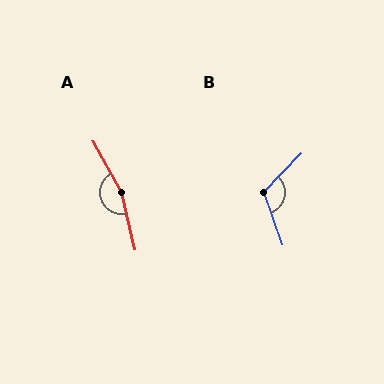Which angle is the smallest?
B, at approximately 116 degrees.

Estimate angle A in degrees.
Approximately 164 degrees.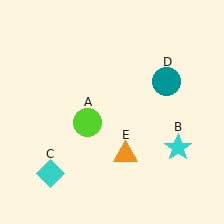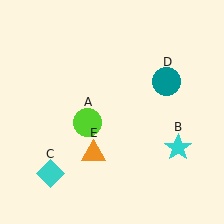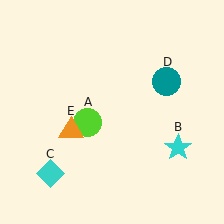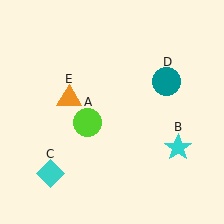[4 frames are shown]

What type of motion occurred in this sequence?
The orange triangle (object E) rotated clockwise around the center of the scene.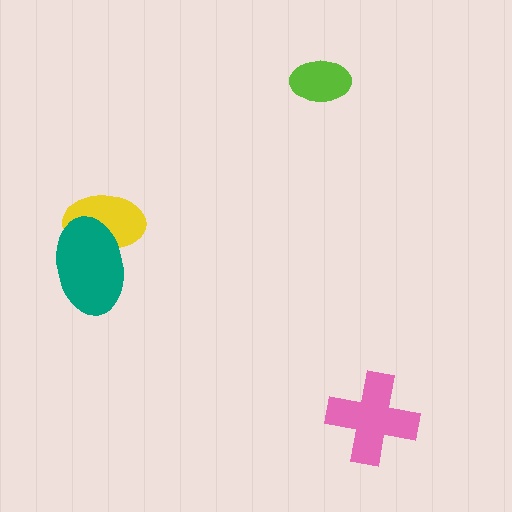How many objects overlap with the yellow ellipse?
1 object overlaps with the yellow ellipse.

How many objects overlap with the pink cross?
0 objects overlap with the pink cross.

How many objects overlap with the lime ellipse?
0 objects overlap with the lime ellipse.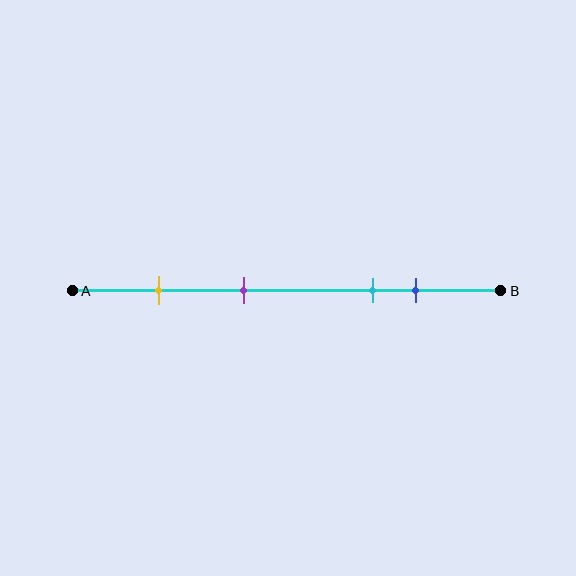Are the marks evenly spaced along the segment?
No, the marks are not evenly spaced.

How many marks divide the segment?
There are 4 marks dividing the segment.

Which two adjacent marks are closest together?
The cyan and blue marks are the closest adjacent pair.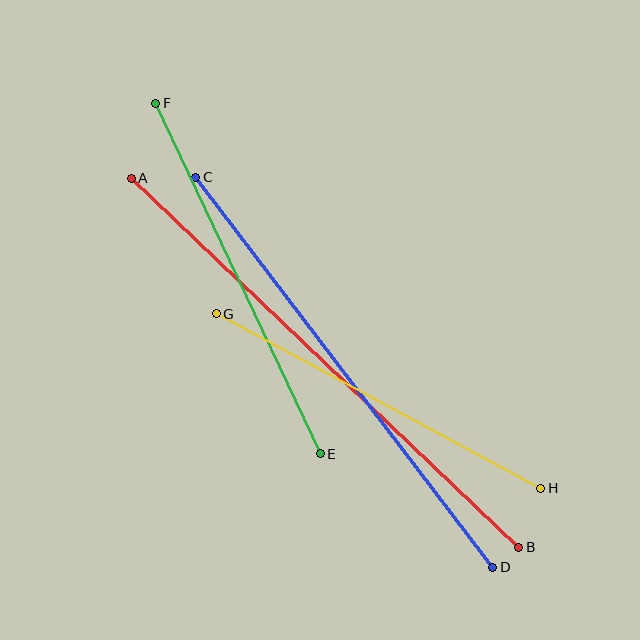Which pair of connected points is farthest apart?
Points A and B are farthest apart.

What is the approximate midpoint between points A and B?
The midpoint is at approximately (325, 363) pixels.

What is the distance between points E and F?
The distance is approximately 387 pixels.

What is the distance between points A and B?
The distance is approximately 535 pixels.